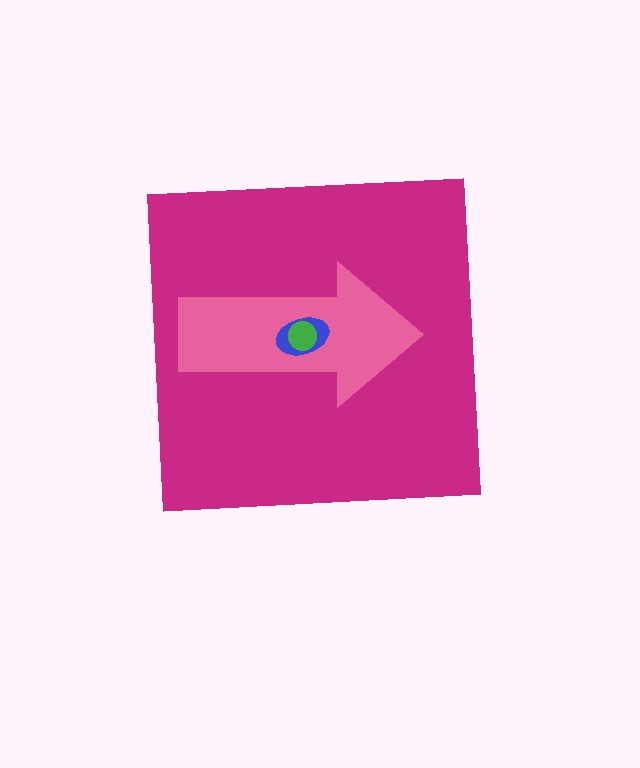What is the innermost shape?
The green circle.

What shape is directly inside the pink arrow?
The blue ellipse.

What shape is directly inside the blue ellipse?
The green circle.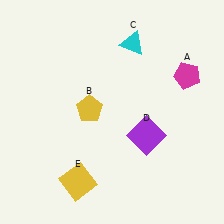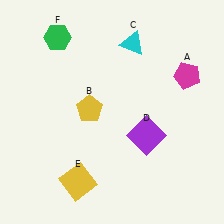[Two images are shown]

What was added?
A green hexagon (F) was added in Image 2.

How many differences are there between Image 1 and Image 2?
There is 1 difference between the two images.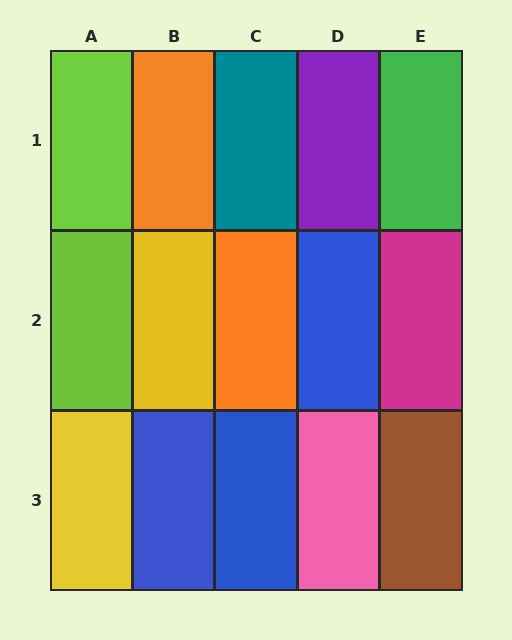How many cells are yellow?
2 cells are yellow.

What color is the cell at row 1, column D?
Purple.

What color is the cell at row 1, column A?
Lime.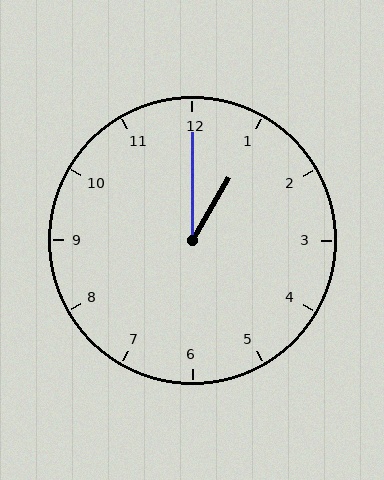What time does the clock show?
1:00.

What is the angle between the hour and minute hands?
Approximately 30 degrees.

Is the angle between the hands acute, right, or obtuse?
It is acute.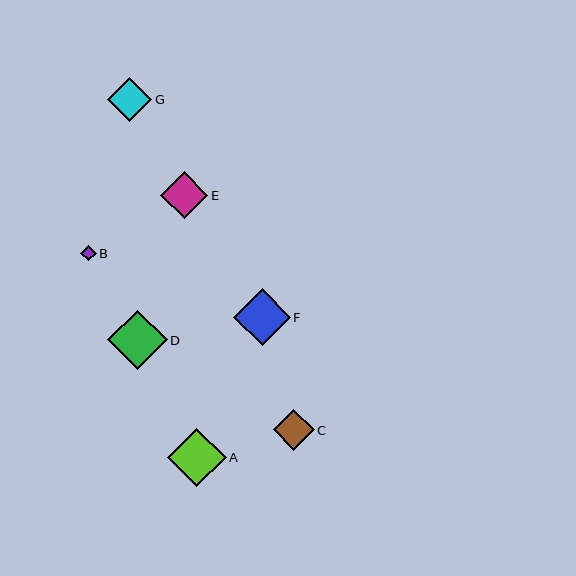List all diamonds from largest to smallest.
From largest to smallest: D, A, F, E, G, C, B.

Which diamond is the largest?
Diamond D is the largest with a size of approximately 59 pixels.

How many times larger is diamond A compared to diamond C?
Diamond A is approximately 1.4 times the size of diamond C.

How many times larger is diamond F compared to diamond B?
Diamond F is approximately 3.7 times the size of diamond B.